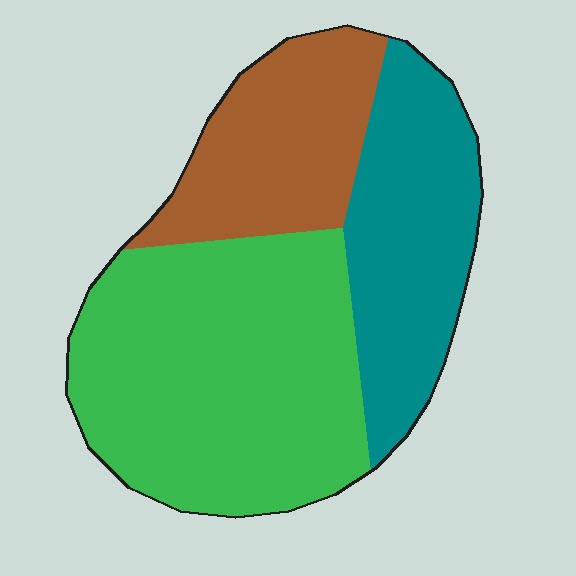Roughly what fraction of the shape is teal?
Teal takes up between a quarter and a half of the shape.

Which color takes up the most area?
Green, at roughly 50%.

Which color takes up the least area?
Brown, at roughly 25%.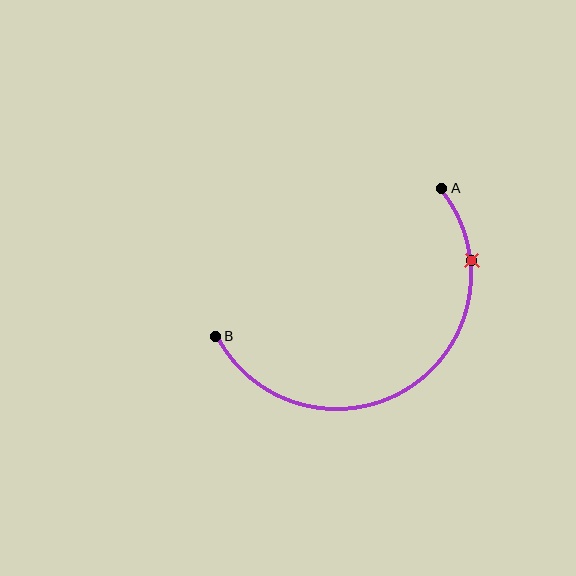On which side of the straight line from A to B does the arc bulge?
The arc bulges below the straight line connecting A and B.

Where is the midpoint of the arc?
The arc midpoint is the point on the curve farthest from the straight line joining A and B. It sits below that line.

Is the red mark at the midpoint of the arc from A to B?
No. The red mark lies on the arc but is closer to endpoint A. The arc midpoint would be at the point on the curve equidistant along the arc from both A and B.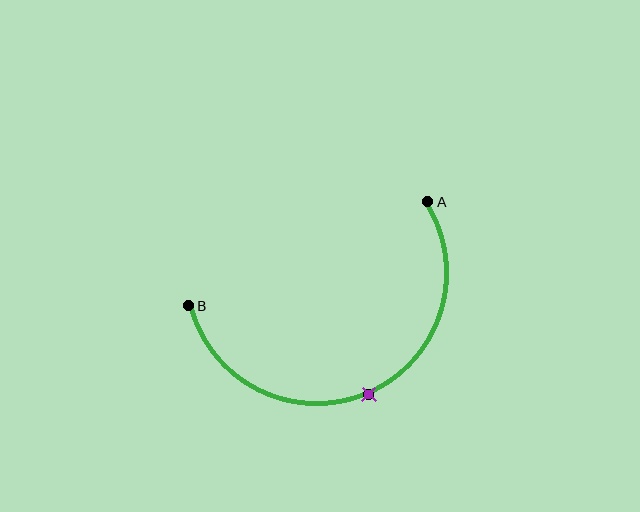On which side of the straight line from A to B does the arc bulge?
The arc bulges below the straight line connecting A and B.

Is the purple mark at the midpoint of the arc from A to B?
Yes. The purple mark lies on the arc at equal arc-length from both A and B — it is the arc midpoint.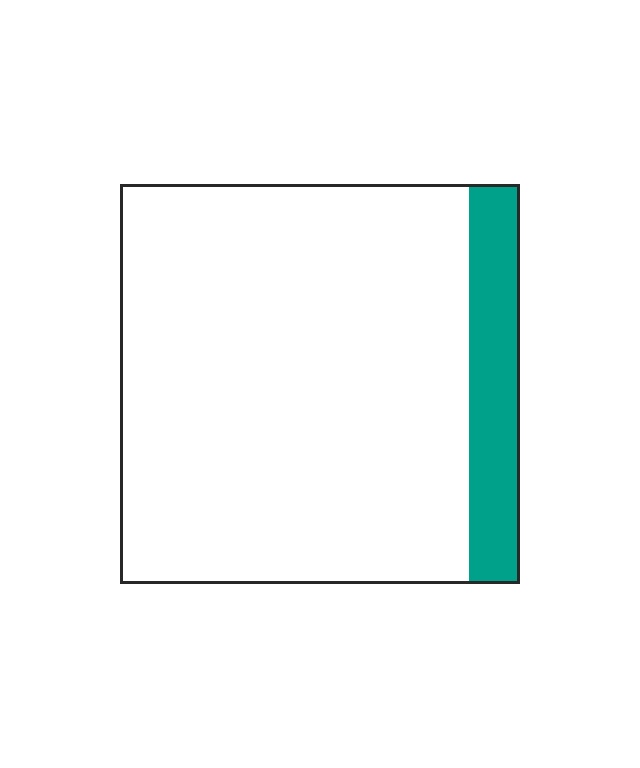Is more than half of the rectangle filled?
No.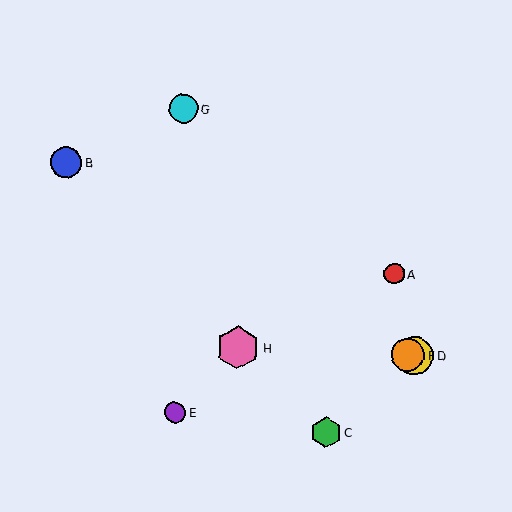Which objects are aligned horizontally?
Objects D, F, H are aligned horizontally.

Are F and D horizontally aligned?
Yes, both are at y≈355.